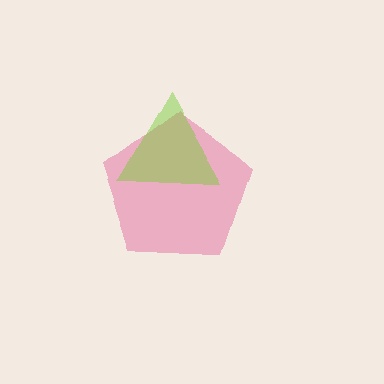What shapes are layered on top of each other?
The layered shapes are: a pink pentagon, a lime triangle.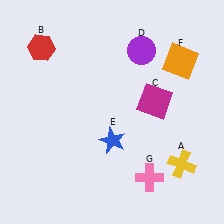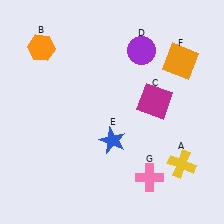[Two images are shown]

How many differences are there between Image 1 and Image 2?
There is 1 difference between the two images.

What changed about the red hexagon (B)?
In Image 1, B is red. In Image 2, it changed to orange.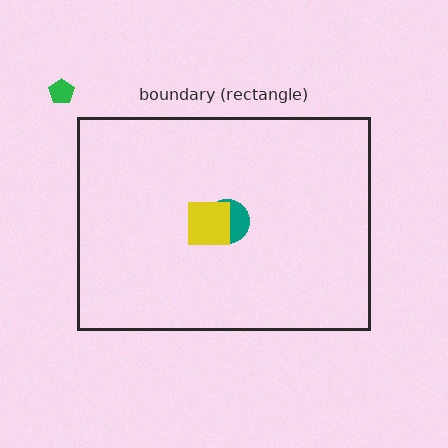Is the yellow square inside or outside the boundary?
Inside.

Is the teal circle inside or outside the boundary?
Inside.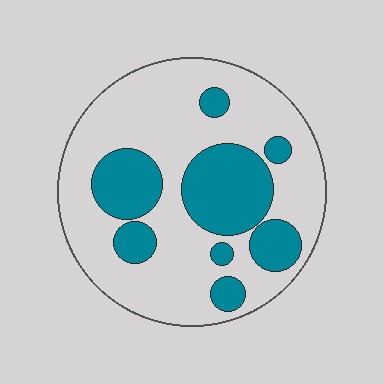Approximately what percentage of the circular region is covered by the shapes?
Approximately 30%.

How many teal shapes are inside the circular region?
8.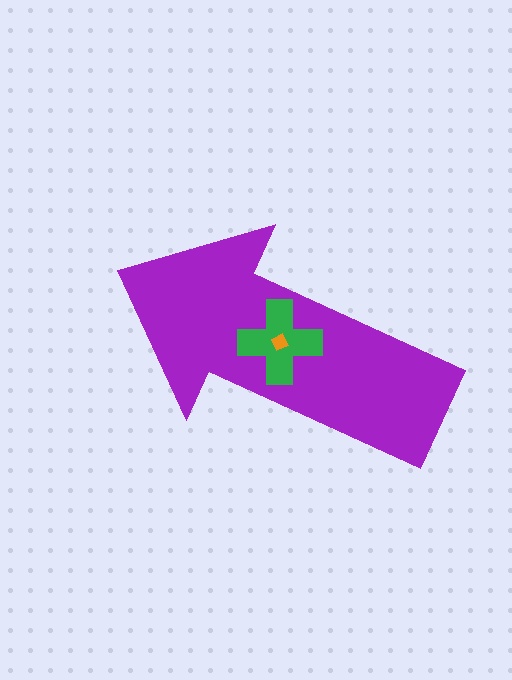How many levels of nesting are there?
3.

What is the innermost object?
The orange diamond.